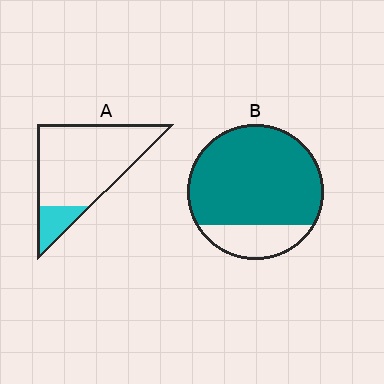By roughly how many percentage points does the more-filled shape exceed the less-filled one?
By roughly 65 percentage points (B over A).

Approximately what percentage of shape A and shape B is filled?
A is approximately 15% and B is approximately 80%.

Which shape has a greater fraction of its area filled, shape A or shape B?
Shape B.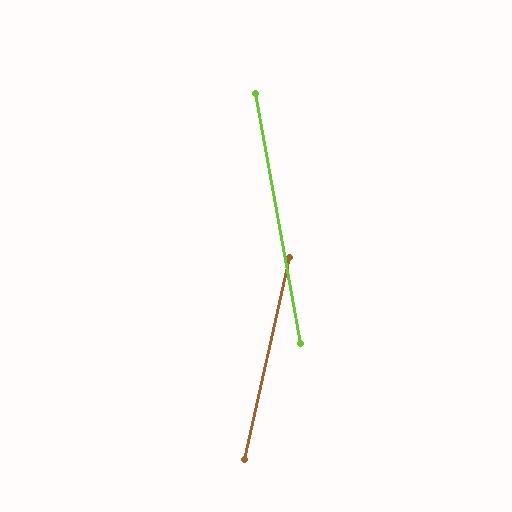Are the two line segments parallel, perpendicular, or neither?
Neither parallel nor perpendicular — they differ by about 23°.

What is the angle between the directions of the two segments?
Approximately 23 degrees.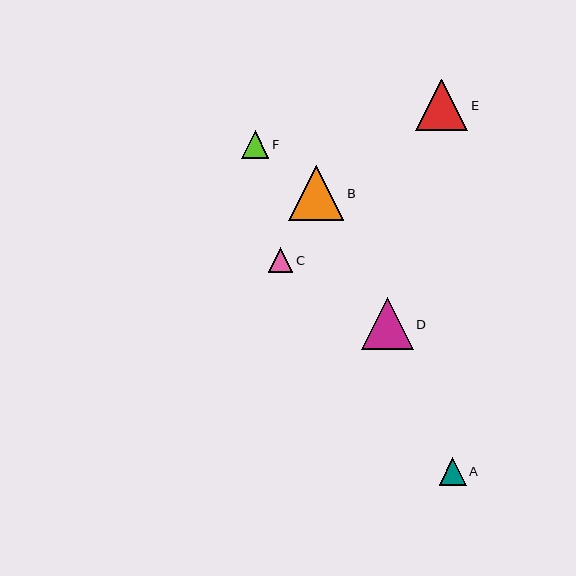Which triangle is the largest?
Triangle B is the largest with a size of approximately 55 pixels.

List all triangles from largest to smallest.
From largest to smallest: B, D, E, F, A, C.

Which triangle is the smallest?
Triangle C is the smallest with a size of approximately 25 pixels.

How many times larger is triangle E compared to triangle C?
Triangle E is approximately 2.1 times the size of triangle C.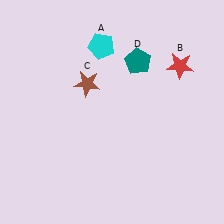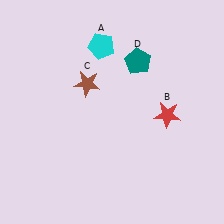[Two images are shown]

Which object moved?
The red star (B) moved down.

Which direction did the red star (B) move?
The red star (B) moved down.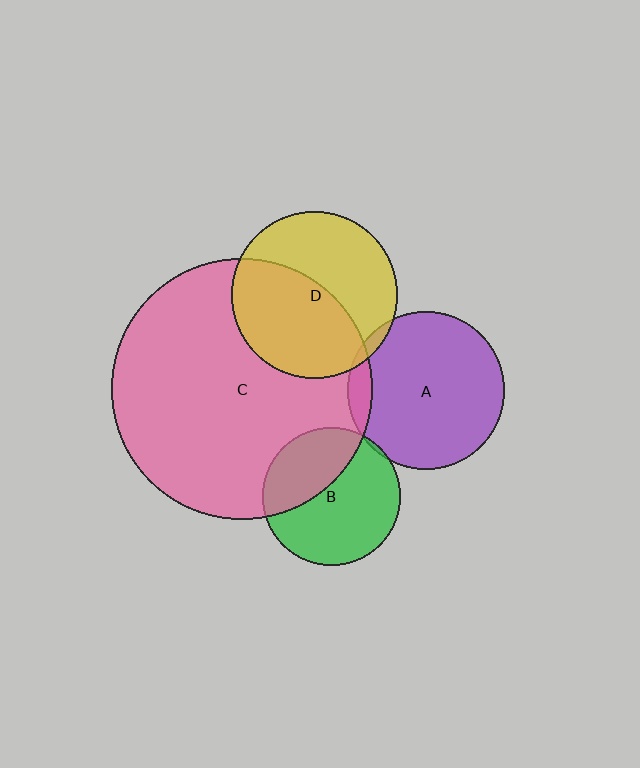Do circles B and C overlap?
Yes.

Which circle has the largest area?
Circle C (pink).